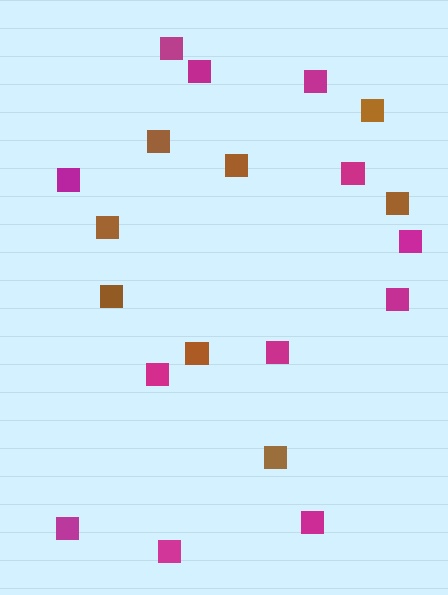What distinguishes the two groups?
There are 2 groups: one group of brown squares (8) and one group of magenta squares (12).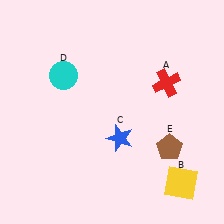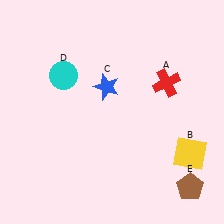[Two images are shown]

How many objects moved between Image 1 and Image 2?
3 objects moved between the two images.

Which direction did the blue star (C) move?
The blue star (C) moved up.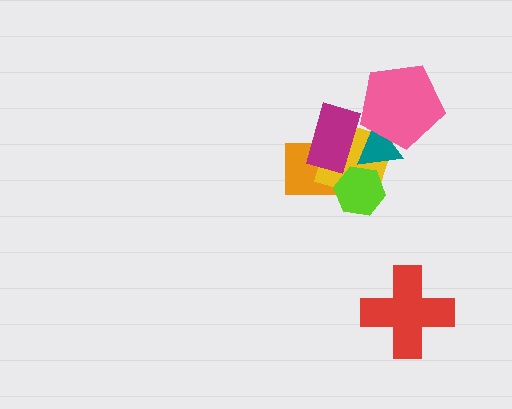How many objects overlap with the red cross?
0 objects overlap with the red cross.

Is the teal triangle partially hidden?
Yes, it is partially covered by another shape.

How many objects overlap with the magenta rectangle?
3 objects overlap with the magenta rectangle.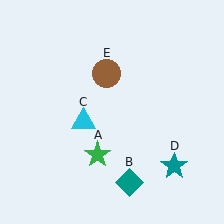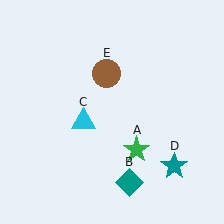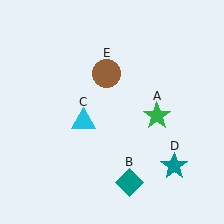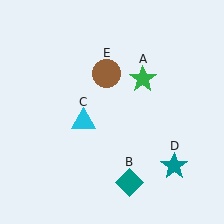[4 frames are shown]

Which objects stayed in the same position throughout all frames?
Teal diamond (object B) and cyan triangle (object C) and teal star (object D) and brown circle (object E) remained stationary.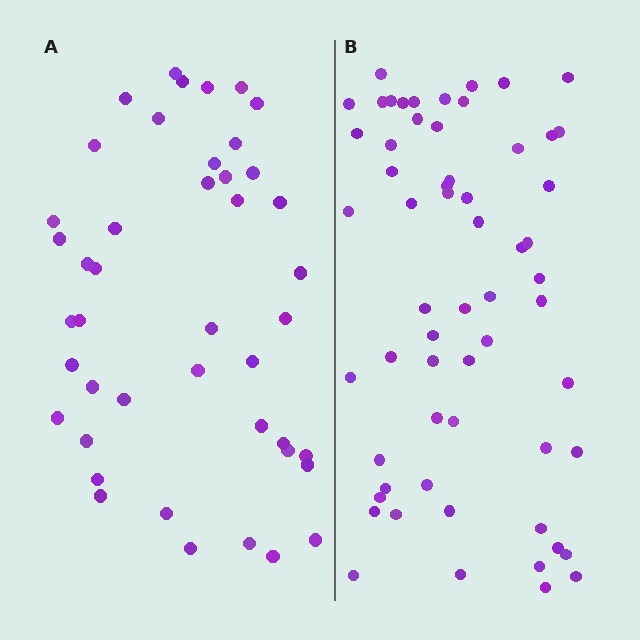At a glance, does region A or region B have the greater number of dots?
Region B (the right region) has more dots.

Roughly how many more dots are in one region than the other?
Region B has approximately 15 more dots than region A.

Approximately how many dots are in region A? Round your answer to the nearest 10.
About 40 dots. (The exact count is 44, which rounds to 40.)